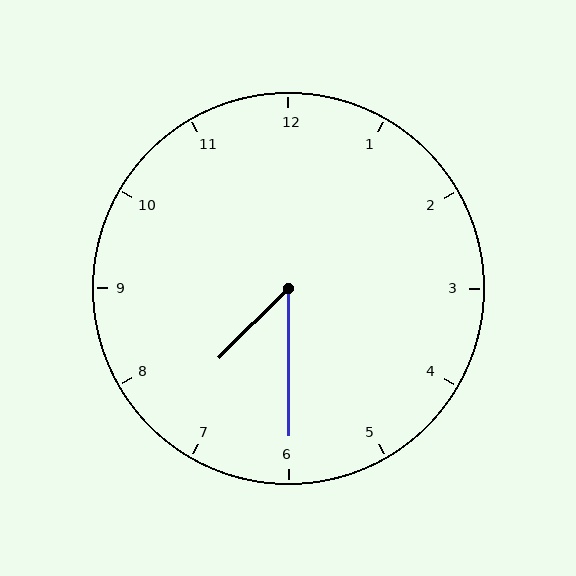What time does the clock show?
7:30.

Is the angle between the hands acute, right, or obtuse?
It is acute.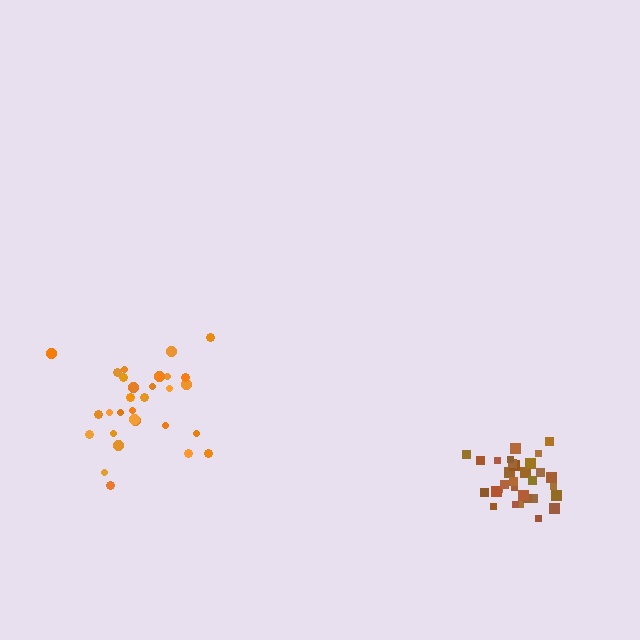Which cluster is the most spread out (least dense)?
Orange.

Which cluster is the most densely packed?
Brown.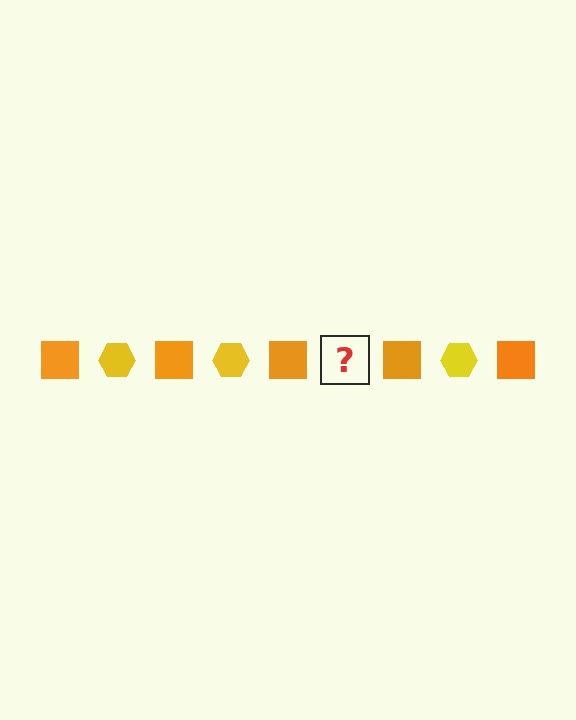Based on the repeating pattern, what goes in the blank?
The blank should be a yellow hexagon.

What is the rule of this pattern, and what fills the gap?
The rule is that the pattern alternates between orange square and yellow hexagon. The gap should be filled with a yellow hexagon.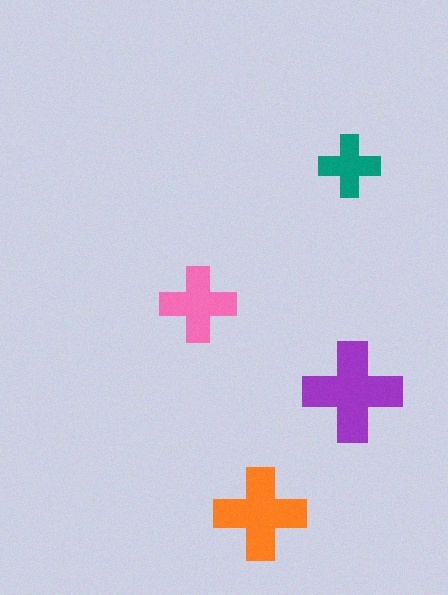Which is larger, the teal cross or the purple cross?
The purple one.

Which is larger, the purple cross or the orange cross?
The purple one.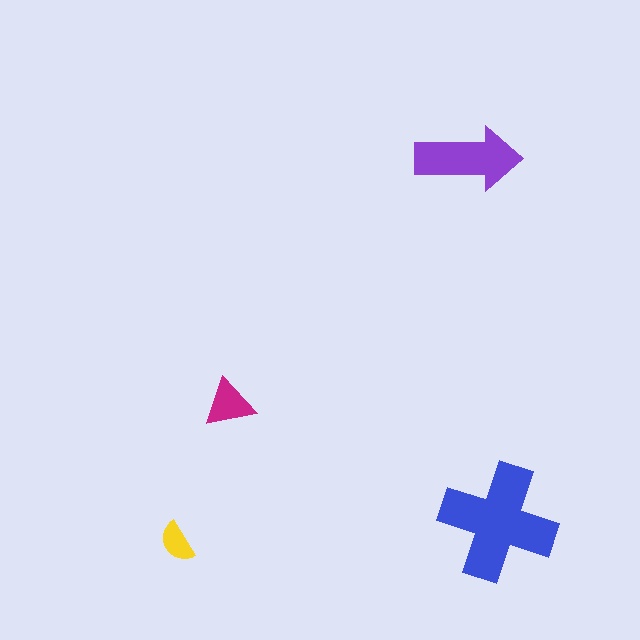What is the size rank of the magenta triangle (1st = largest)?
3rd.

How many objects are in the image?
There are 4 objects in the image.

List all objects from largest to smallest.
The blue cross, the purple arrow, the magenta triangle, the yellow semicircle.